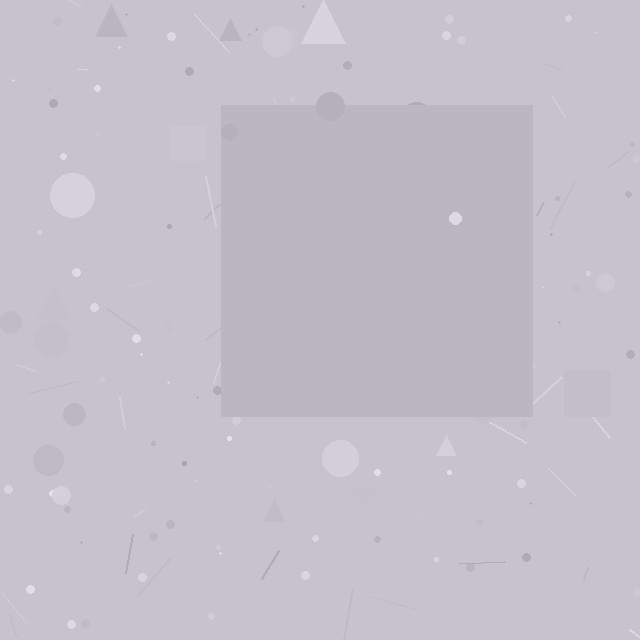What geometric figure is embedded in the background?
A square is embedded in the background.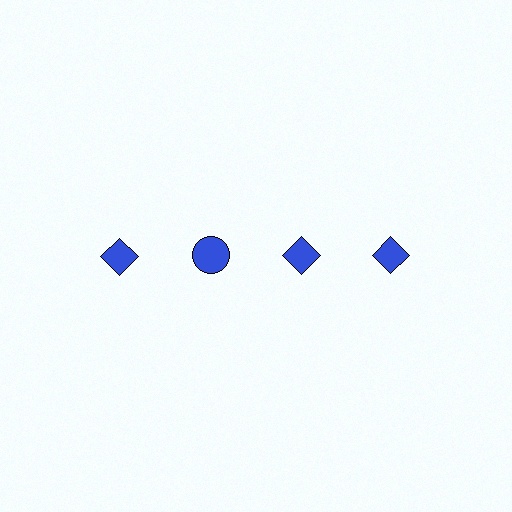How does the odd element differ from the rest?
It has a different shape: circle instead of diamond.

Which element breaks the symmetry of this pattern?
The blue circle in the top row, second from left column breaks the symmetry. All other shapes are blue diamonds.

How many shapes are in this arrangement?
There are 4 shapes arranged in a grid pattern.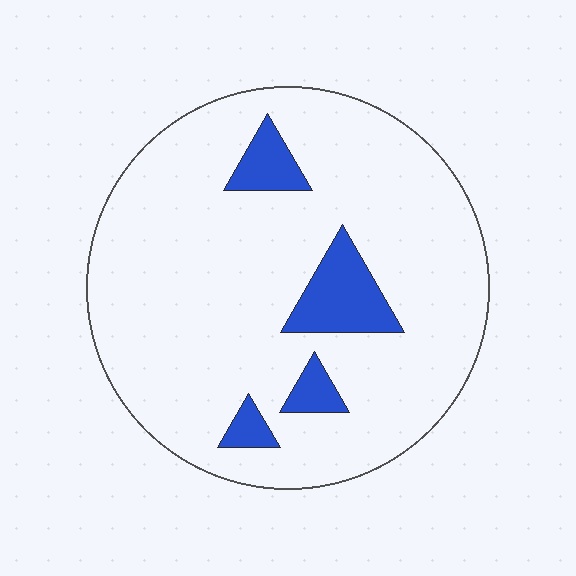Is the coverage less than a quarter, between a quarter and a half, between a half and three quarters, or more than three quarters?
Less than a quarter.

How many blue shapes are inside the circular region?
4.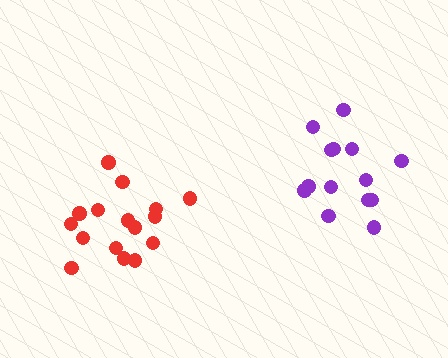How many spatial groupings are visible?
There are 2 spatial groupings.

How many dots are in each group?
Group 1: 14 dots, Group 2: 16 dots (30 total).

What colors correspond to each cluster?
The clusters are colored: purple, red.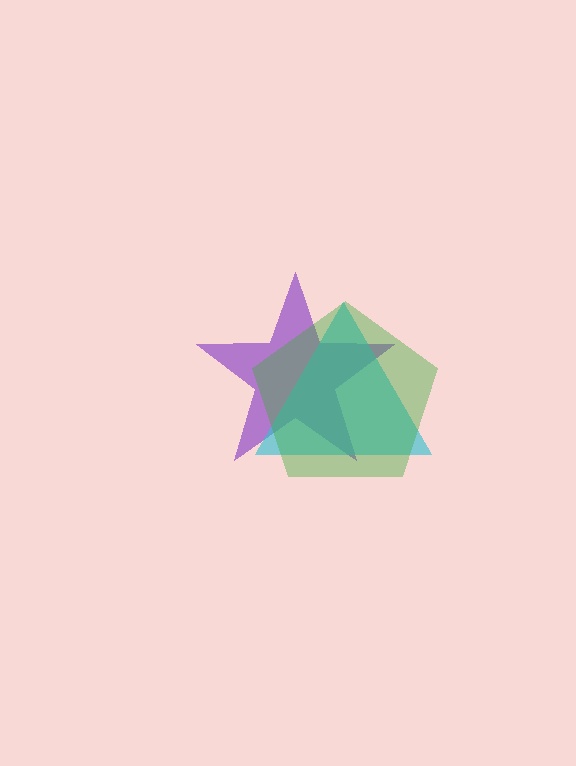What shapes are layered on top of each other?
The layered shapes are: a purple star, a cyan triangle, a green pentagon.